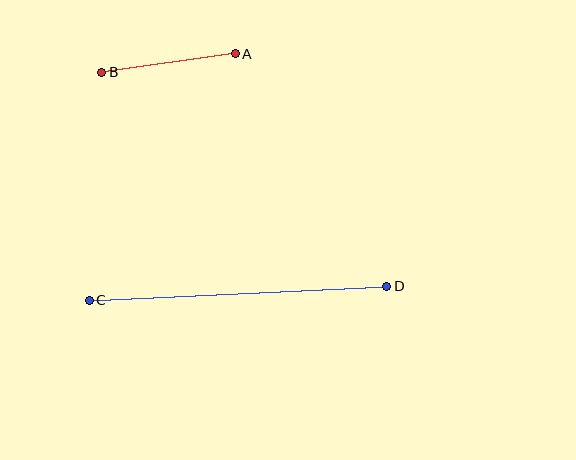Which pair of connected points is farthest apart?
Points C and D are farthest apart.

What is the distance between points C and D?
The distance is approximately 298 pixels.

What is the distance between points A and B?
The distance is approximately 135 pixels.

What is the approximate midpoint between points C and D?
The midpoint is at approximately (238, 293) pixels.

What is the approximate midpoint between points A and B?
The midpoint is at approximately (168, 63) pixels.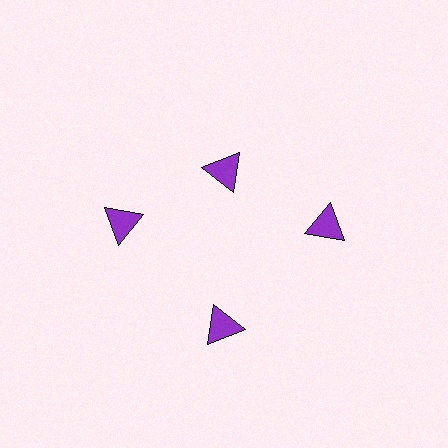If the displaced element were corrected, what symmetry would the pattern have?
It would have 4-fold rotational symmetry — the pattern would map onto itself every 90 degrees.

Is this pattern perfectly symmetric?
No. The 4 purple triangles are arranged in a ring, but one element near the 12 o'clock position is pulled inward toward the center, breaking the 4-fold rotational symmetry.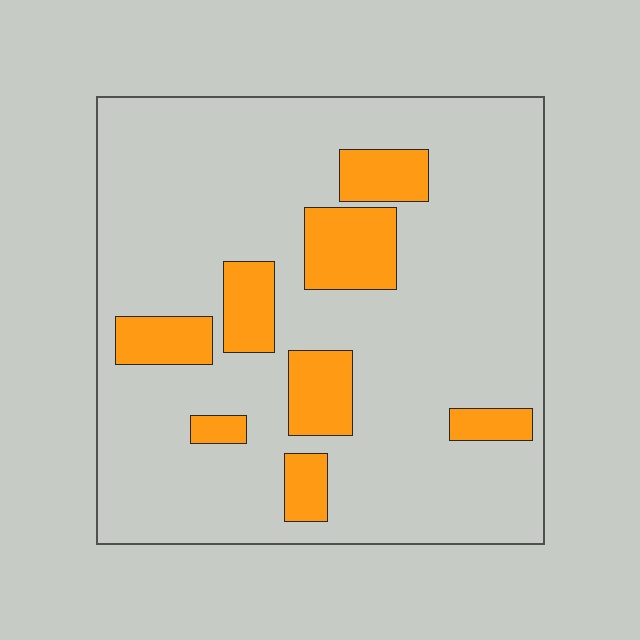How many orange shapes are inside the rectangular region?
8.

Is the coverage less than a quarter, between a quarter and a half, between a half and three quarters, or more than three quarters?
Less than a quarter.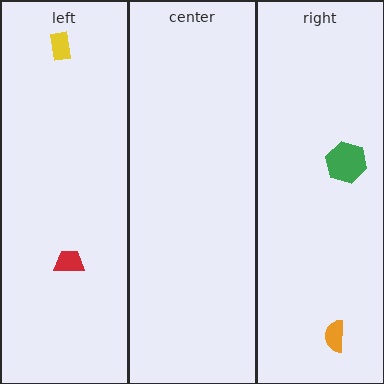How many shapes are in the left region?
2.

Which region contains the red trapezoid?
The left region.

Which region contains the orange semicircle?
The right region.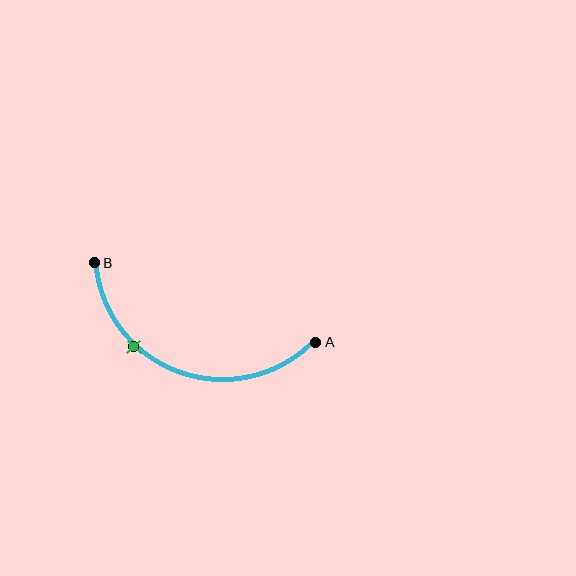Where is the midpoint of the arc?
The arc midpoint is the point on the curve farthest from the straight line joining A and B. It sits below that line.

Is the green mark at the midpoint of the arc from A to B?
No. The green mark lies on the arc but is closer to endpoint B. The arc midpoint would be at the point on the curve equidistant along the arc from both A and B.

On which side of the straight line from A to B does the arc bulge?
The arc bulges below the straight line connecting A and B.